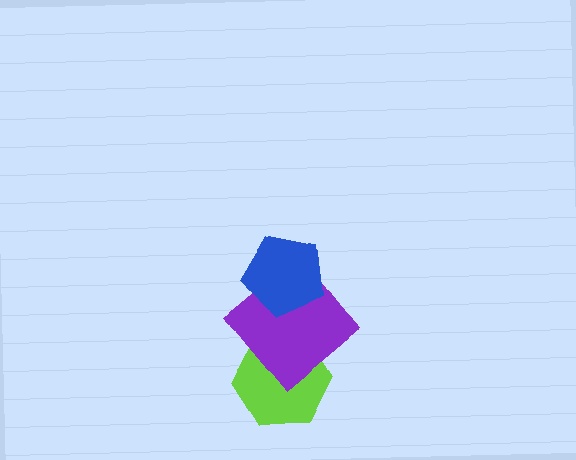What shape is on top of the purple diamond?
The blue pentagon is on top of the purple diamond.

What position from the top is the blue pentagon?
The blue pentagon is 1st from the top.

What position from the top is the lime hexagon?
The lime hexagon is 3rd from the top.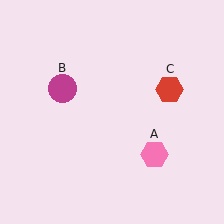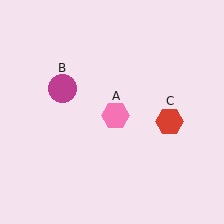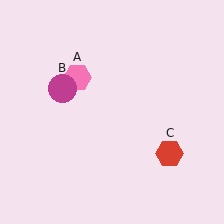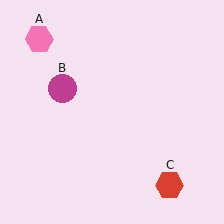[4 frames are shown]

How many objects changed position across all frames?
2 objects changed position: pink hexagon (object A), red hexagon (object C).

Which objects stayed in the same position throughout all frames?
Magenta circle (object B) remained stationary.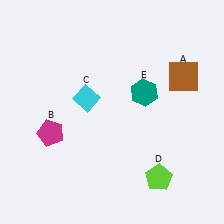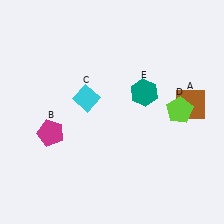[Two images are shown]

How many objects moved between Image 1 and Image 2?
2 objects moved between the two images.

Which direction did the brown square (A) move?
The brown square (A) moved down.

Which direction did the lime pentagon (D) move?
The lime pentagon (D) moved up.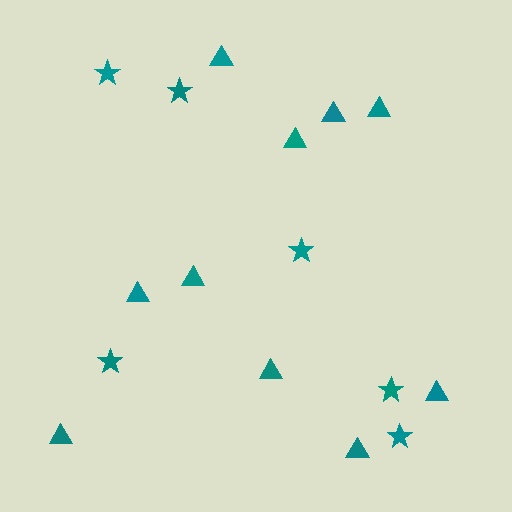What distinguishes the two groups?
There are 2 groups: one group of triangles (10) and one group of stars (6).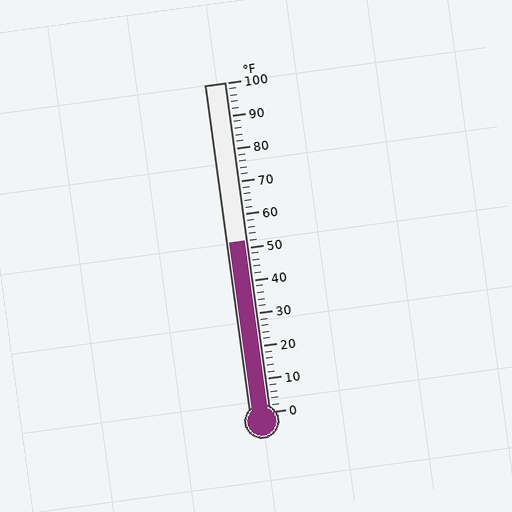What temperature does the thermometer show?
The thermometer shows approximately 52°F.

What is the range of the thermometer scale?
The thermometer scale ranges from 0°F to 100°F.